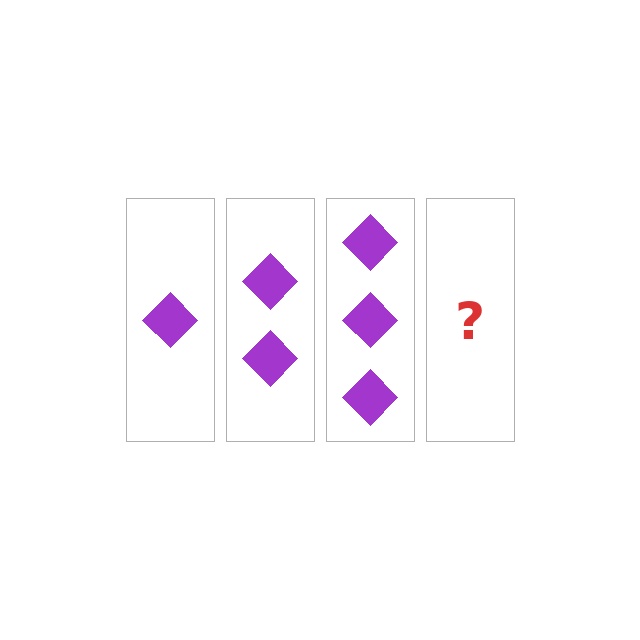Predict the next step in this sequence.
The next step is 4 diamonds.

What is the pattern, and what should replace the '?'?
The pattern is that each step adds one more diamond. The '?' should be 4 diamonds.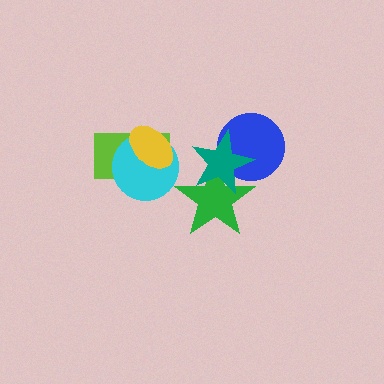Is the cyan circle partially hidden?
Yes, it is partially covered by another shape.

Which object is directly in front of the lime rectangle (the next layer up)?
The cyan circle is directly in front of the lime rectangle.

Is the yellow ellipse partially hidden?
No, no other shape covers it.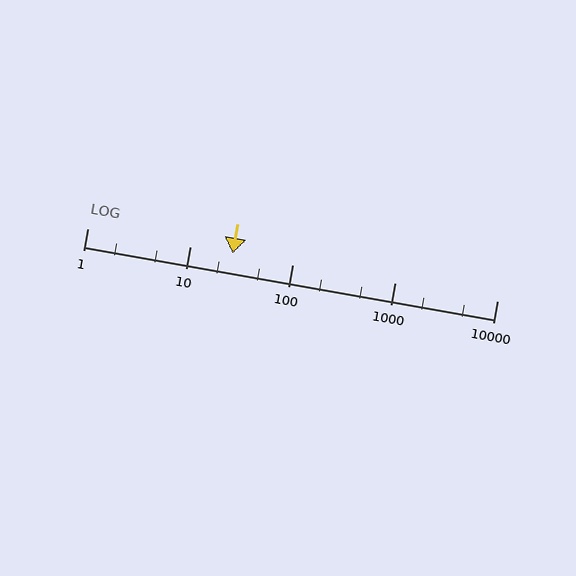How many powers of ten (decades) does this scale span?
The scale spans 4 decades, from 1 to 10000.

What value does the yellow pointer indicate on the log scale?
The pointer indicates approximately 26.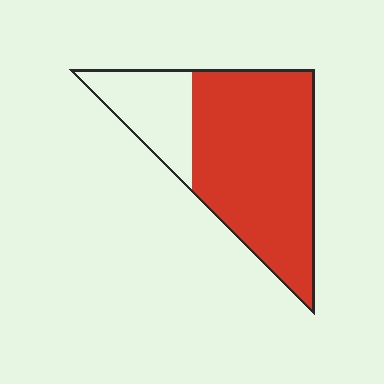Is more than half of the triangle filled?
Yes.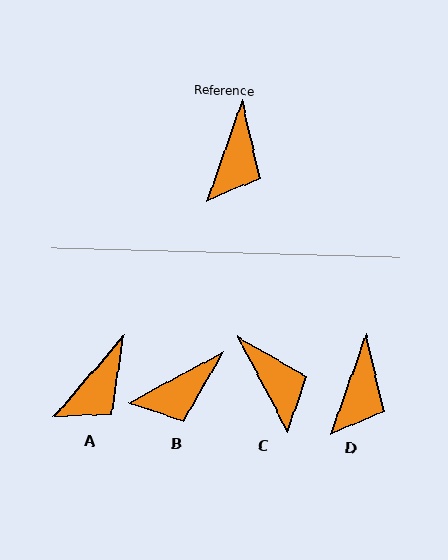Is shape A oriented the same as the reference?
No, it is off by about 22 degrees.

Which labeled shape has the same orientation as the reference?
D.